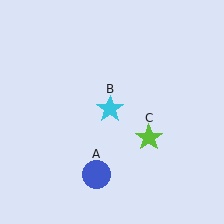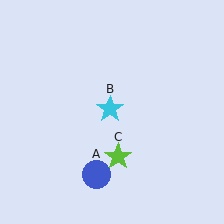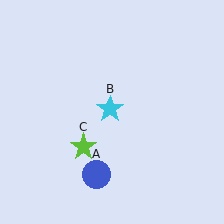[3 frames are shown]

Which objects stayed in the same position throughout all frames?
Blue circle (object A) and cyan star (object B) remained stationary.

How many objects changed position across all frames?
1 object changed position: lime star (object C).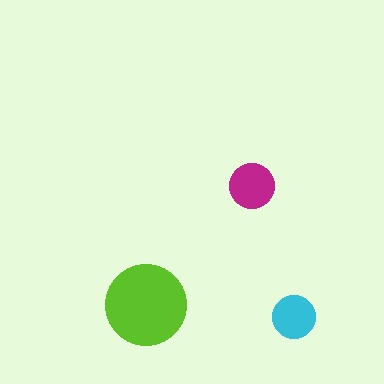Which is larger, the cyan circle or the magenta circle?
The magenta one.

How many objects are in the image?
There are 3 objects in the image.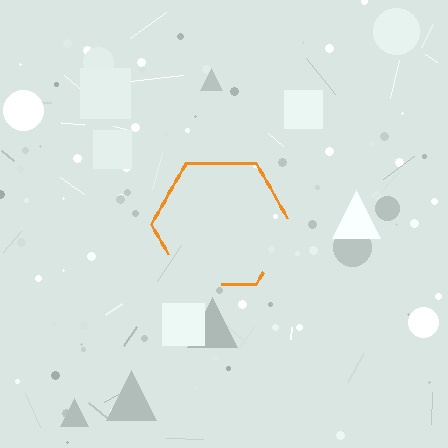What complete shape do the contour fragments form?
The contour fragments form a hexagon.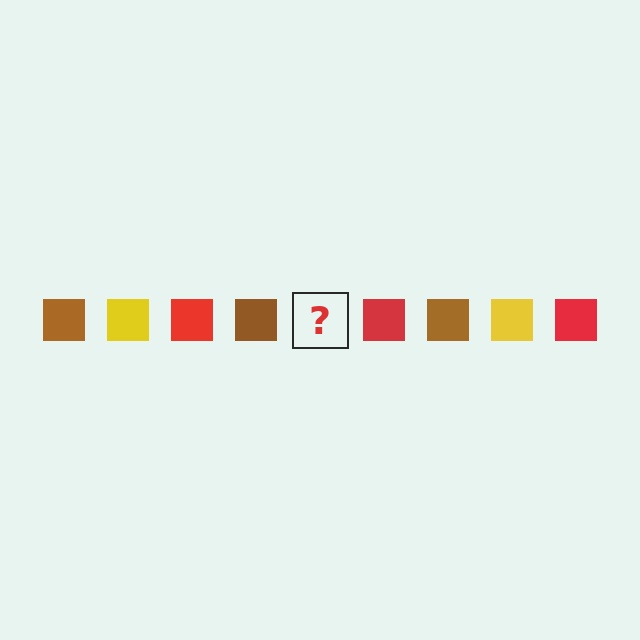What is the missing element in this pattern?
The missing element is a yellow square.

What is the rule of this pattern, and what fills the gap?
The rule is that the pattern cycles through brown, yellow, red squares. The gap should be filled with a yellow square.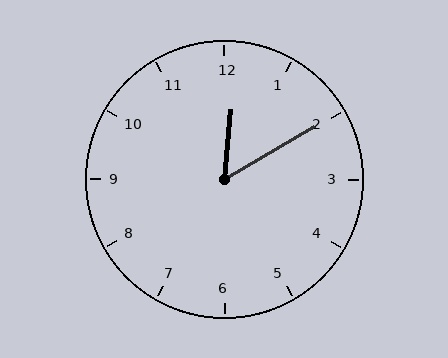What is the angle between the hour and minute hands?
Approximately 55 degrees.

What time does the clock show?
12:10.